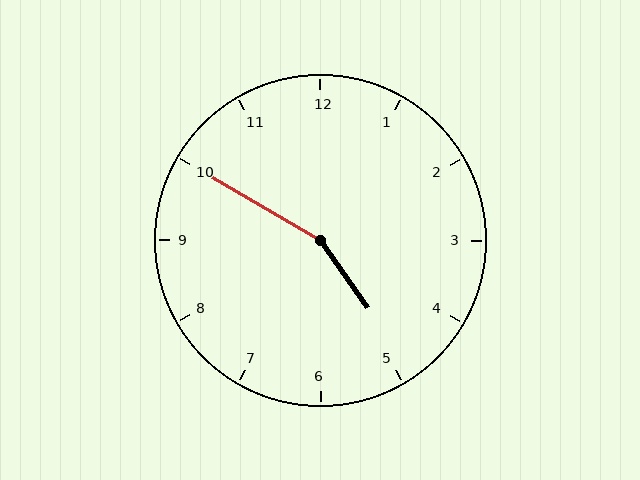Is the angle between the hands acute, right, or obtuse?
It is obtuse.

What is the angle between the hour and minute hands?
Approximately 155 degrees.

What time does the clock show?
4:50.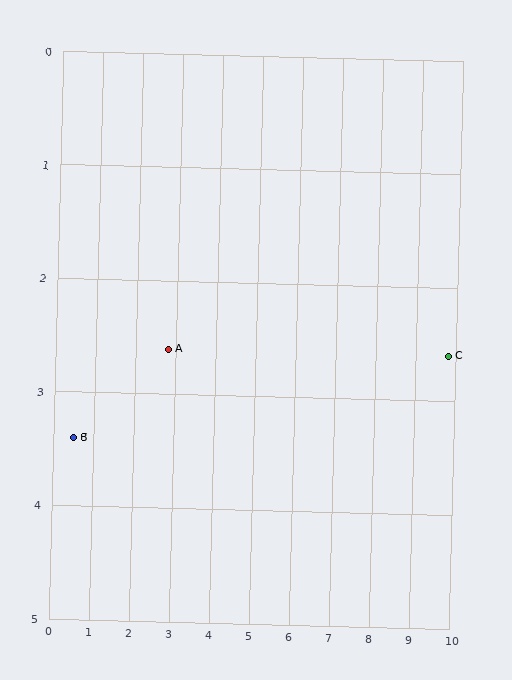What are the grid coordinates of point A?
Point A is at approximately (2.8, 2.6).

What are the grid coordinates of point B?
Point B is at approximately (0.5, 3.4).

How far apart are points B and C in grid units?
Points B and C are about 9.3 grid units apart.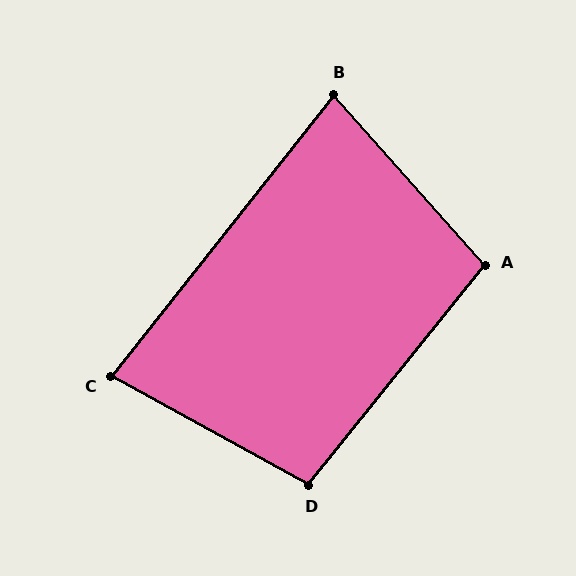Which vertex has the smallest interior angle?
B, at approximately 80 degrees.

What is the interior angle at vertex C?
Approximately 80 degrees (acute).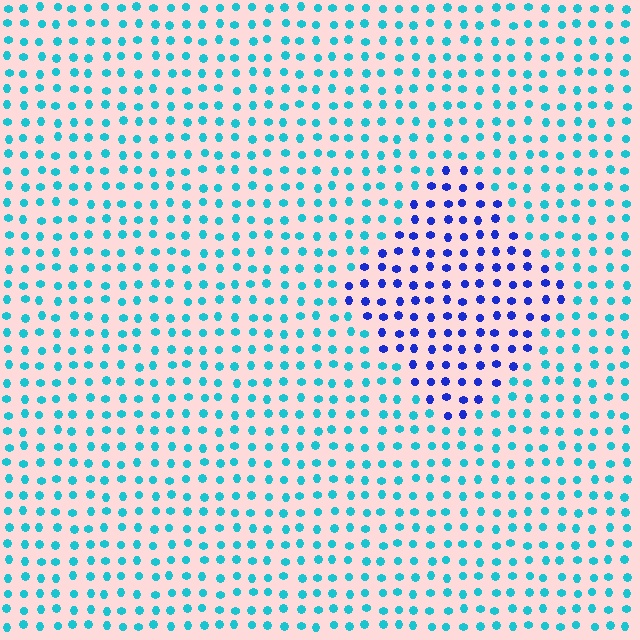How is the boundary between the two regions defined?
The boundary is defined purely by a slight shift in hue (about 51 degrees). Spacing, size, and orientation are identical on both sides.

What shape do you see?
I see a diamond.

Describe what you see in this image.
The image is filled with small cyan elements in a uniform arrangement. A diamond-shaped region is visible where the elements are tinted to a slightly different hue, forming a subtle color boundary.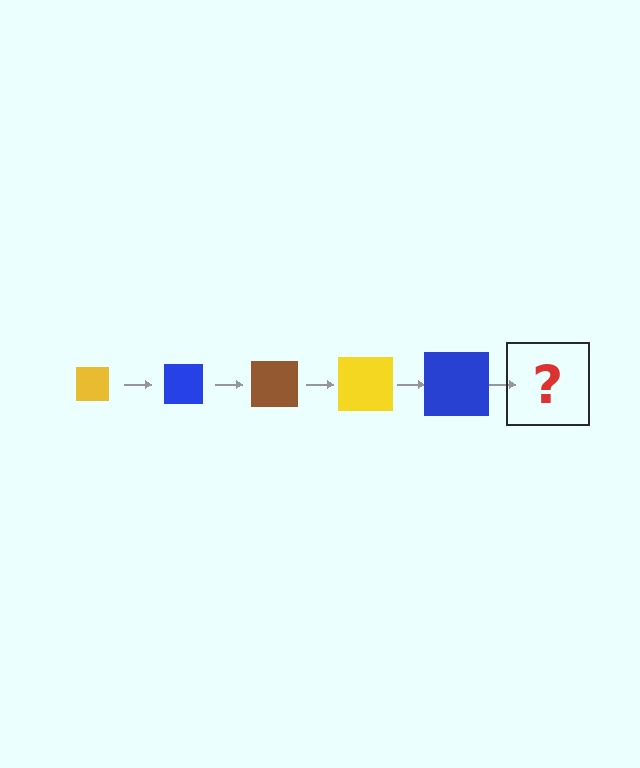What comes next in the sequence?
The next element should be a brown square, larger than the previous one.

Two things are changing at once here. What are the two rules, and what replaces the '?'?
The two rules are that the square grows larger each step and the color cycles through yellow, blue, and brown. The '?' should be a brown square, larger than the previous one.